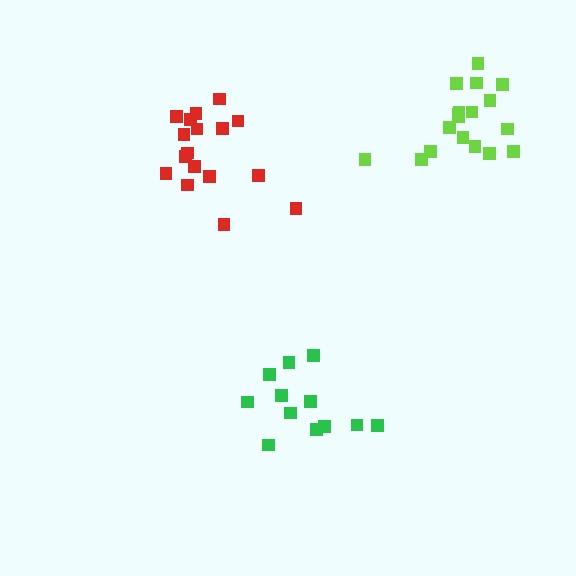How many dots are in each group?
Group 1: 12 dots, Group 2: 17 dots, Group 3: 18 dots (47 total).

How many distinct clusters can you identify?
There are 3 distinct clusters.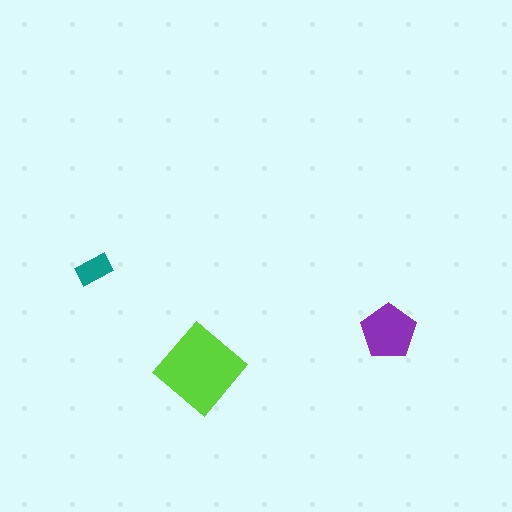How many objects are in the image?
There are 3 objects in the image.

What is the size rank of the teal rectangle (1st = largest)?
3rd.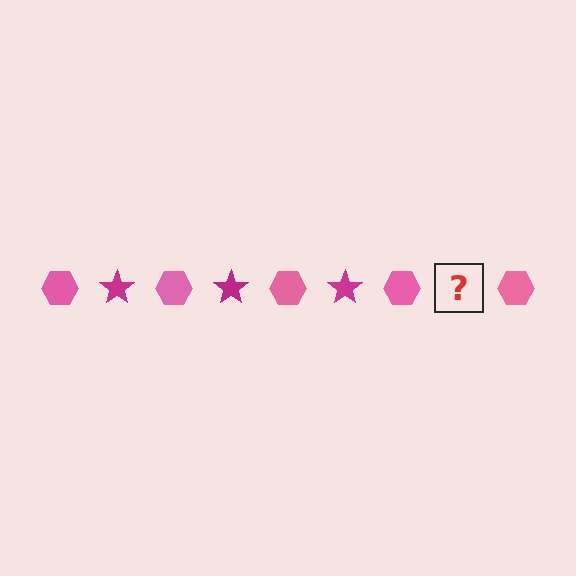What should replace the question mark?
The question mark should be replaced with a magenta star.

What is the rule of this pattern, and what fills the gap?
The rule is that the pattern alternates between pink hexagon and magenta star. The gap should be filled with a magenta star.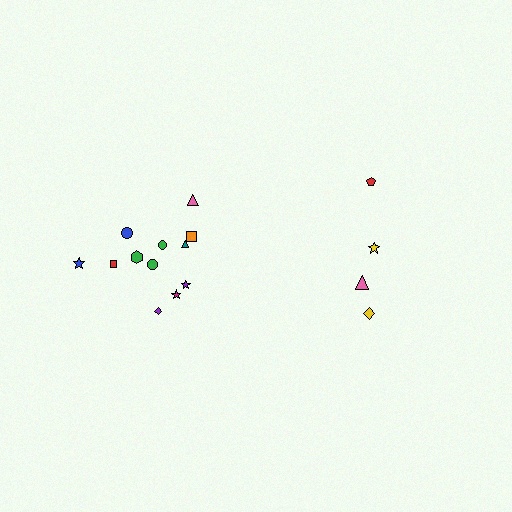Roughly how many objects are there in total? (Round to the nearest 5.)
Roughly 15 objects in total.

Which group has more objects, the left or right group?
The left group.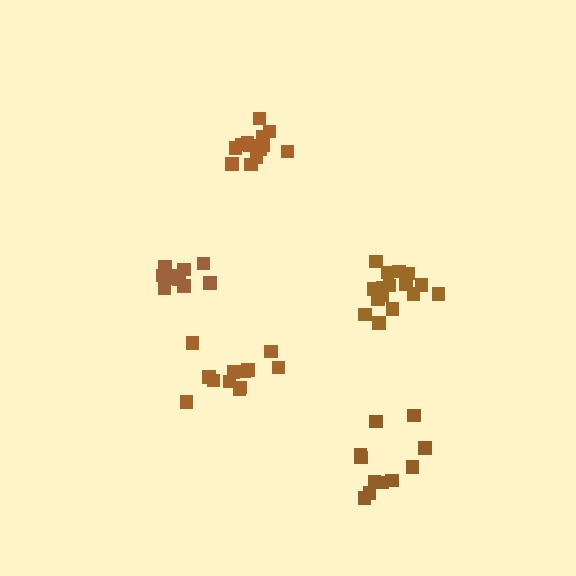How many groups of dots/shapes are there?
There are 5 groups.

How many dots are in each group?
Group 1: 13 dots, Group 2: 17 dots, Group 3: 11 dots, Group 4: 11 dots, Group 5: 12 dots (64 total).